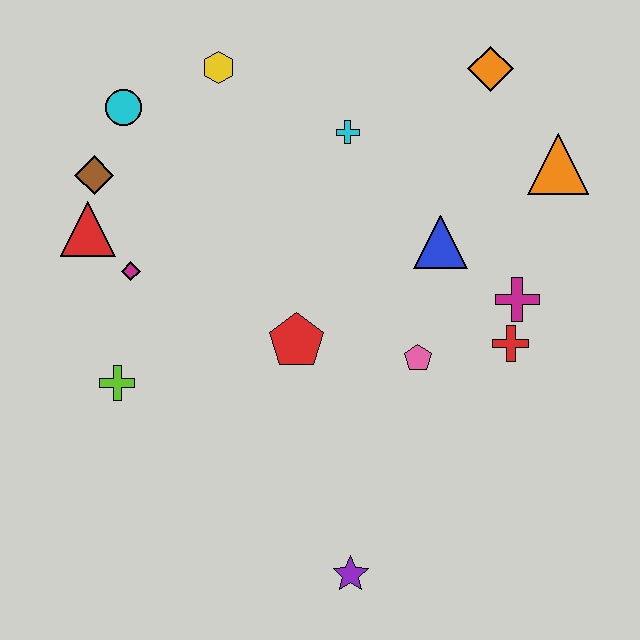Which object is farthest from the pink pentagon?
The cyan circle is farthest from the pink pentagon.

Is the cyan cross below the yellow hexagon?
Yes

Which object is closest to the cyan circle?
The brown diamond is closest to the cyan circle.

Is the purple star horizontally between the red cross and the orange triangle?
No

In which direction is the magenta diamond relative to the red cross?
The magenta diamond is to the left of the red cross.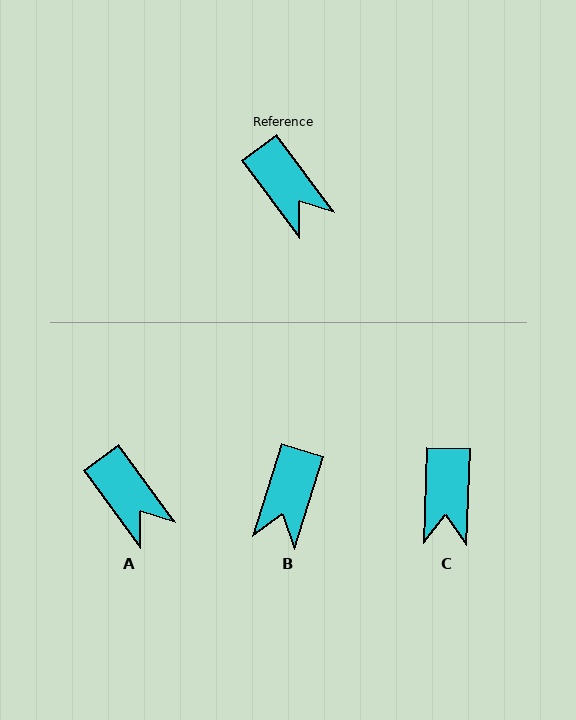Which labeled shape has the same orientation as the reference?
A.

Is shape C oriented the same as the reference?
No, it is off by about 38 degrees.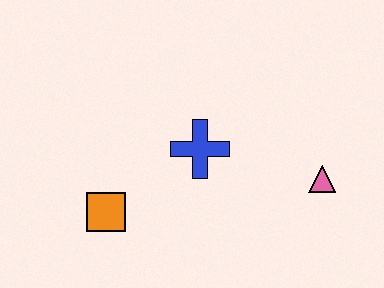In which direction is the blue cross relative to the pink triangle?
The blue cross is to the left of the pink triangle.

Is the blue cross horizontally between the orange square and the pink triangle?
Yes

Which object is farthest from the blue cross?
The pink triangle is farthest from the blue cross.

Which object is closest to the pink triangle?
The blue cross is closest to the pink triangle.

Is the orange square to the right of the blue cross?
No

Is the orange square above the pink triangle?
No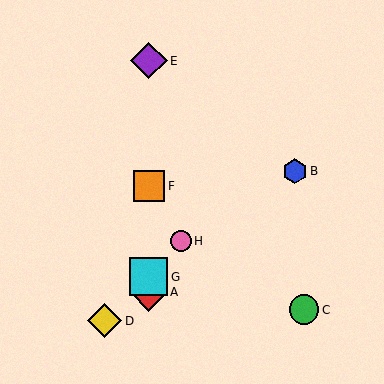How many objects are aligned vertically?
4 objects (A, E, F, G) are aligned vertically.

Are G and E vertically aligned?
Yes, both are at x≈149.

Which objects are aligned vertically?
Objects A, E, F, G are aligned vertically.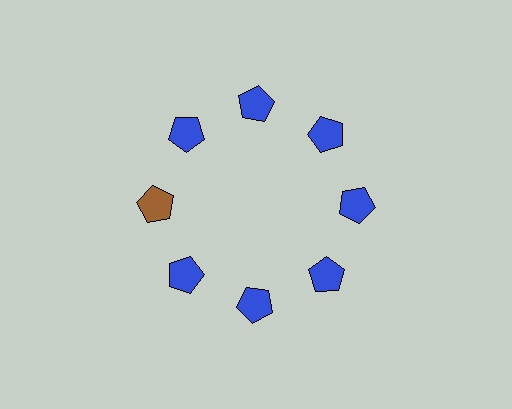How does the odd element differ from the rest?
It has a different color: brown instead of blue.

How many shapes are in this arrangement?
There are 8 shapes arranged in a ring pattern.